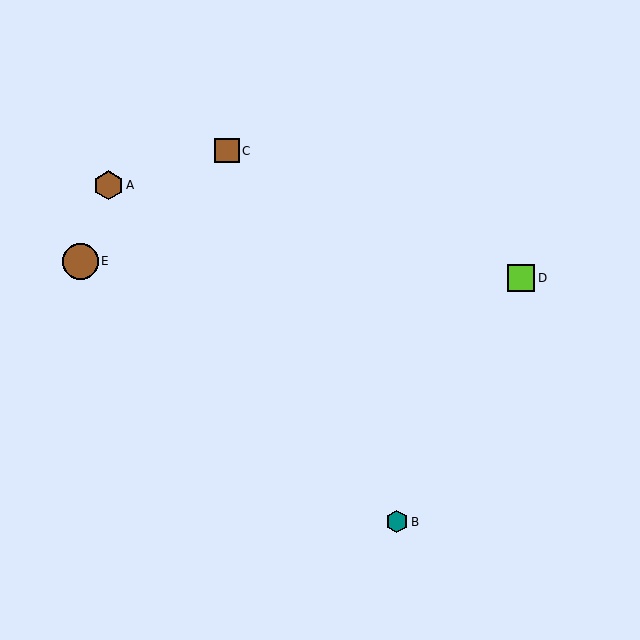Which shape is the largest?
The brown circle (labeled E) is the largest.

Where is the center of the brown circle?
The center of the brown circle is at (80, 261).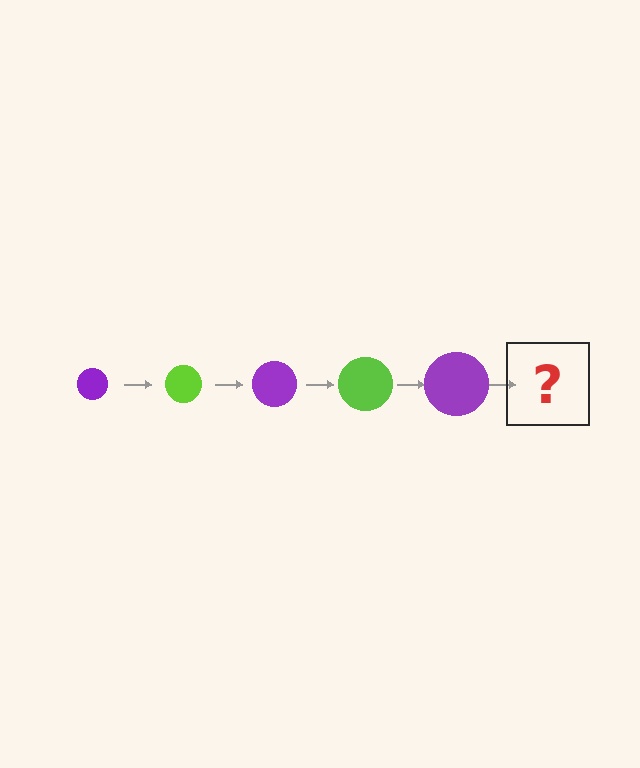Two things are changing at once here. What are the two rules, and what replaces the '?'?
The two rules are that the circle grows larger each step and the color cycles through purple and lime. The '?' should be a lime circle, larger than the previous one.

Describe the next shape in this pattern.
It should be a lime circle, larger than the previous one.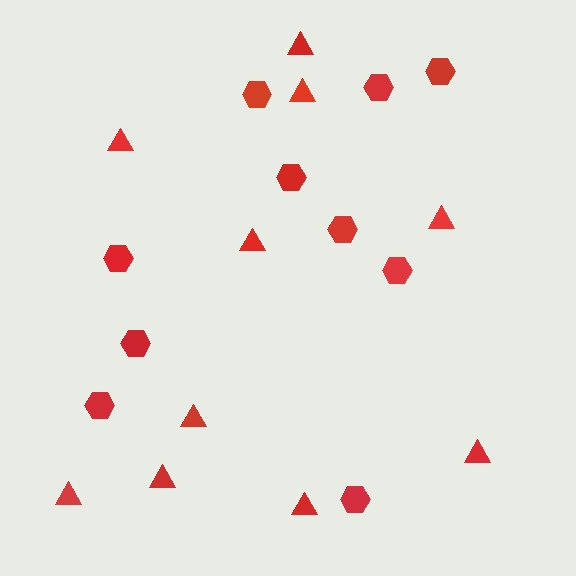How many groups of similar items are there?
There are 2 groups: one group of hexagons (10) and one group of triangles (10).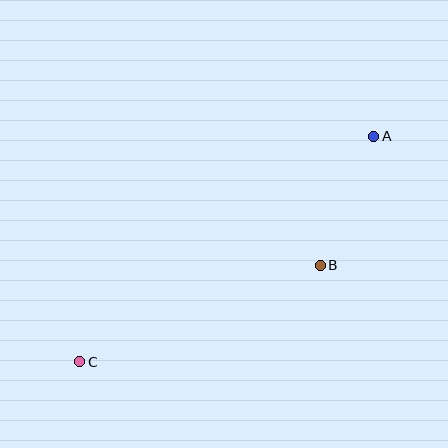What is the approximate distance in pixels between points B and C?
The distance between B and C is approximately 259 pixels.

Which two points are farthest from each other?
Points A and C are farthest from each other.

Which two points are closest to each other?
Points A and B are closest to each other.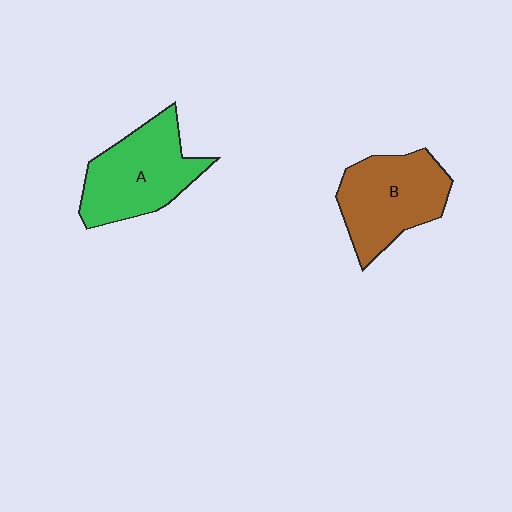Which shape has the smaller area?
Shape B (brown).